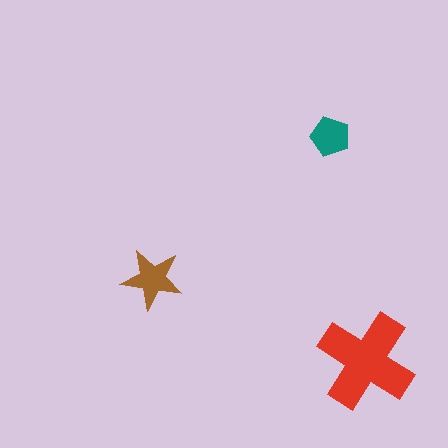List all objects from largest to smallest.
The red cross, the brown star, the teal pentagon.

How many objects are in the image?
There are 3 objects in the image.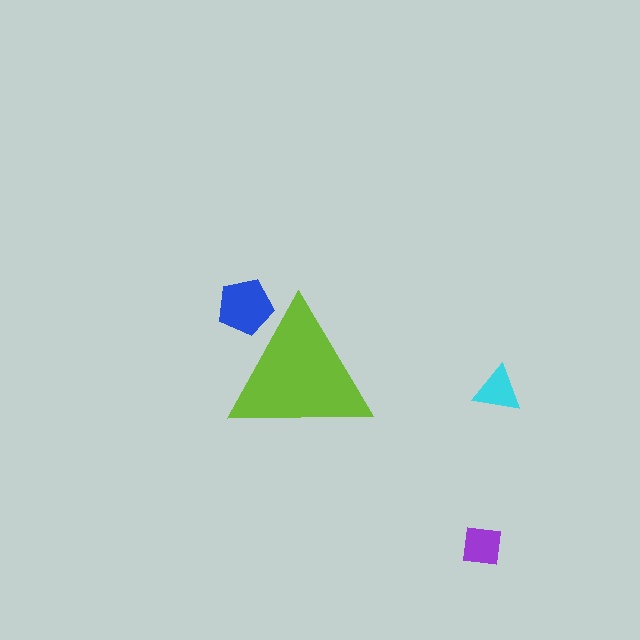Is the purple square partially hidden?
No, the purple square is fully visible.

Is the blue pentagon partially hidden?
Yes, the blue pentagon is partially hidden behind the lime triangle.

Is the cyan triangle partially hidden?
No, the cyan triangle is fully visible.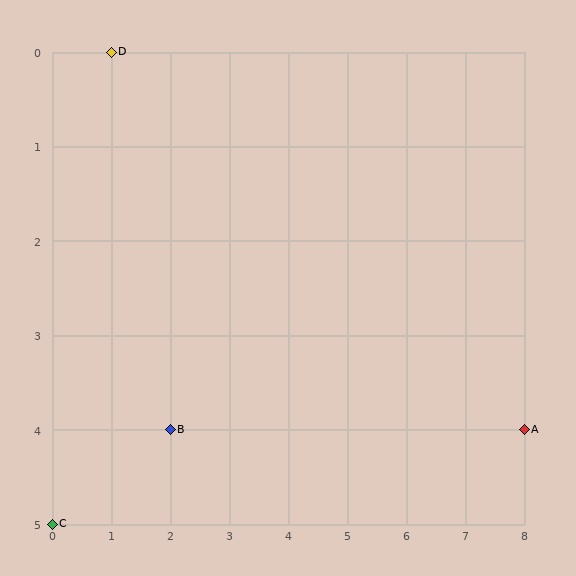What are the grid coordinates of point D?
Point D is at grid coordinates (1, 0).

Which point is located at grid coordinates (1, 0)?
Point D is at (1, 0).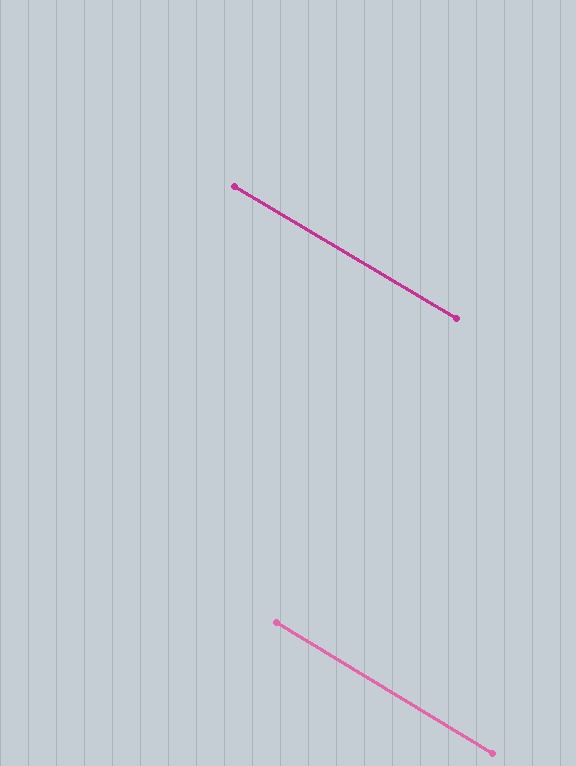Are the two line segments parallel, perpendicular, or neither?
Parallel — their directions differ by only 0.5°.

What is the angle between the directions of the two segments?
Approximately 1 degree.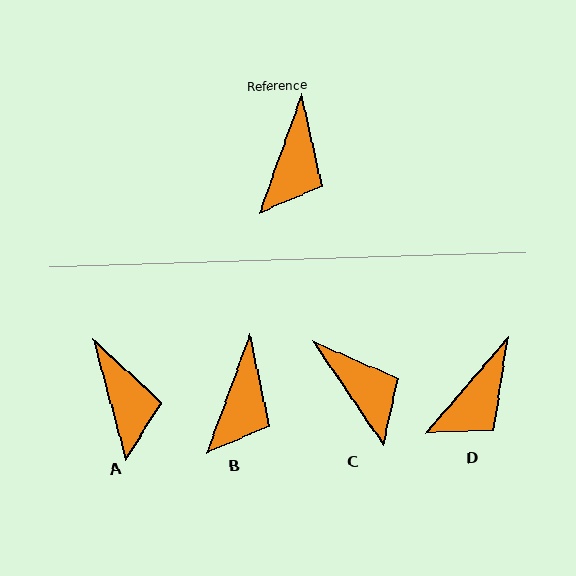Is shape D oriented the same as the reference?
No, it is off by about 21 degrees.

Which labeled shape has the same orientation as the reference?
B.